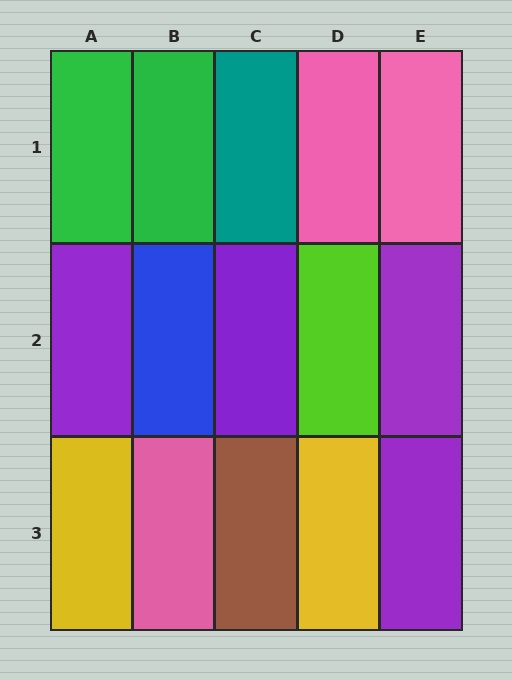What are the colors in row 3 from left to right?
Yellow, pink, brown, yellow, purple.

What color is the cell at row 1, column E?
Pink.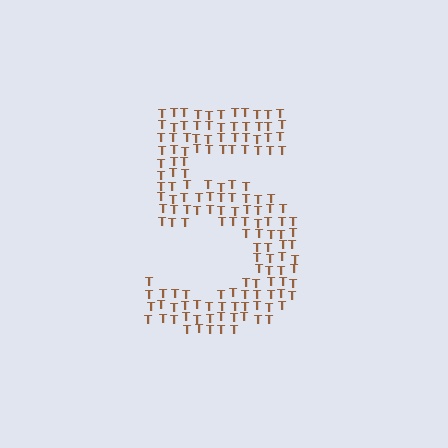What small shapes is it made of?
It is made of small letter T's.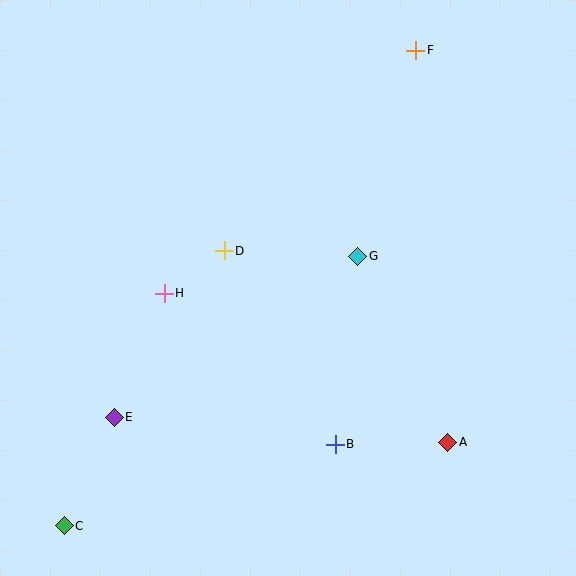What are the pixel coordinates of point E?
Point E is at (114, 418).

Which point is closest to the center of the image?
Point D at (224, 251) is closest to the center.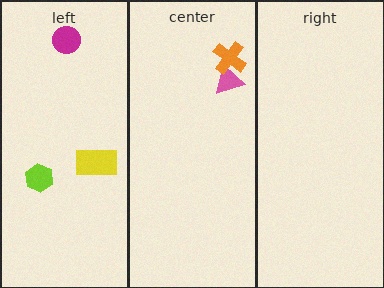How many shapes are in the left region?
3.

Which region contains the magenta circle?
The left region.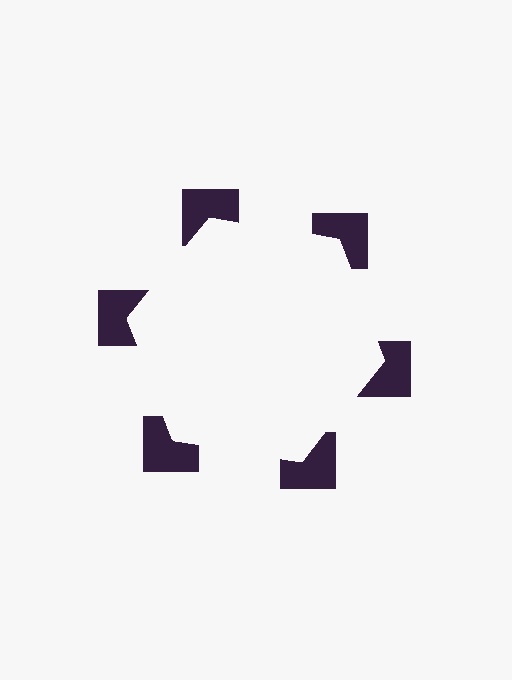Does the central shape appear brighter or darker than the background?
It typically appears slightly brighter than the background, even though no actual brightness change is drawn.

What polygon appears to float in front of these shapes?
An illusory hexagon — its edges are inferred from the aligned wedge cuts in the notched squares, not physically drawn.